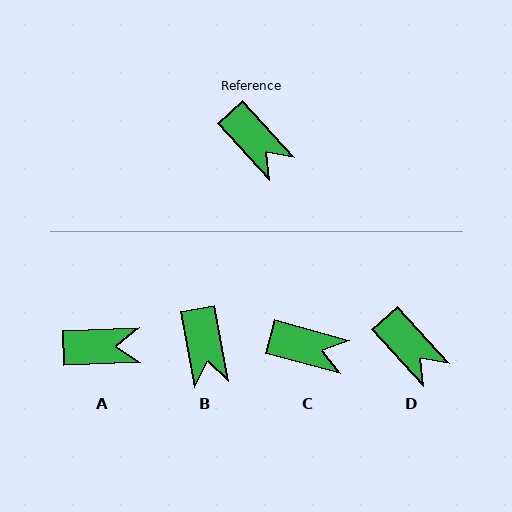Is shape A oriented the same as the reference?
No, it is off by about 50 degrees.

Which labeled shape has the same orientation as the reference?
D.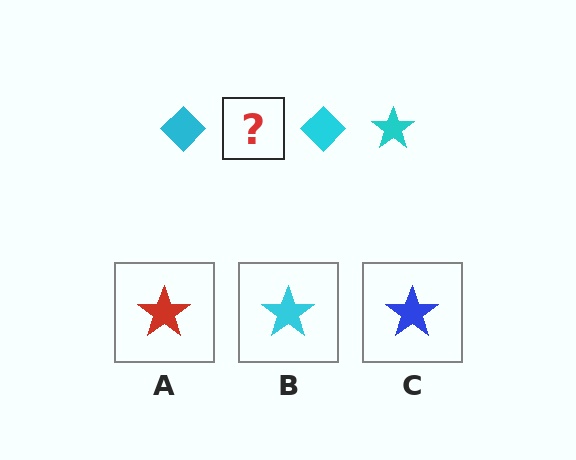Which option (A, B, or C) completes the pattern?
B.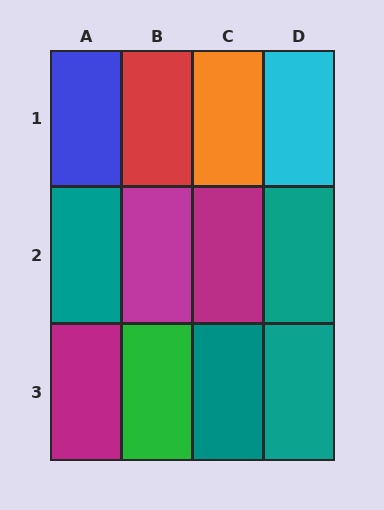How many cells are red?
1 cell is red.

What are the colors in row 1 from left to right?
Blue, red, orange, cyan.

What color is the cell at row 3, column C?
Teal.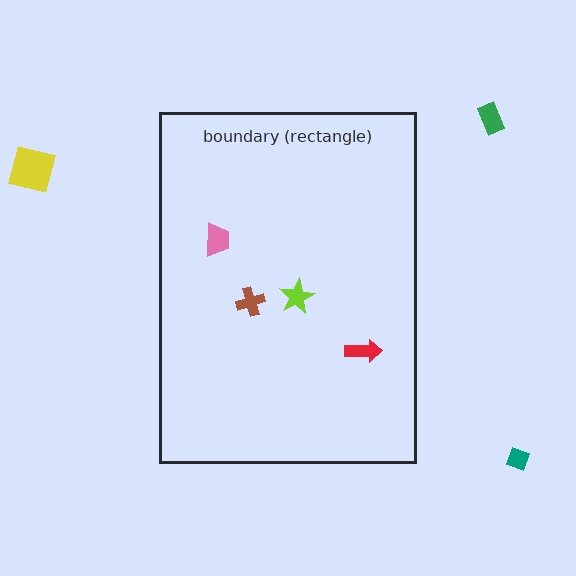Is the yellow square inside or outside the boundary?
Outside.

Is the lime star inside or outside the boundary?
Inside.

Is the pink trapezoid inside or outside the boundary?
Inside.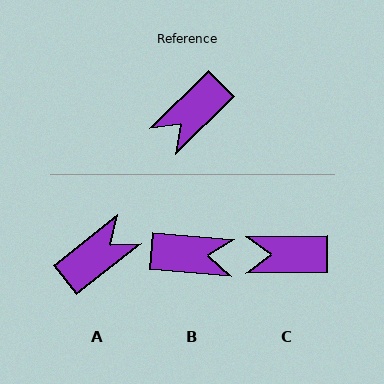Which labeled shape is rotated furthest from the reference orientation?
A, about 174 degrees away.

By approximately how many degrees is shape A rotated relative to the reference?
Approximately 174 degrees counter-clockwise.